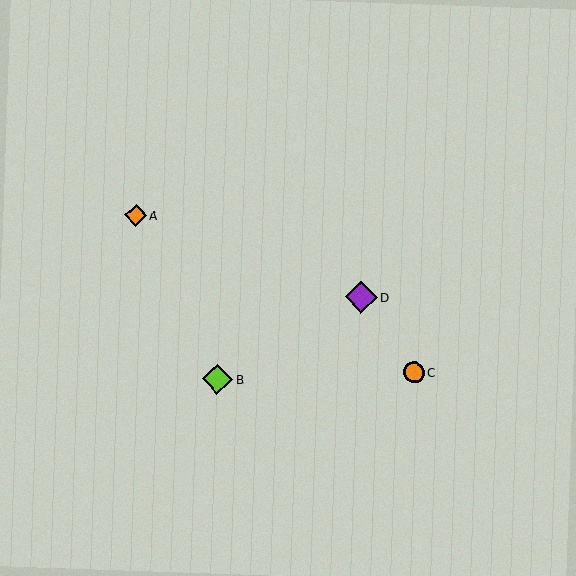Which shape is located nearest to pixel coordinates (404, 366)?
The orange circle (labeled C) at (414, 372) is nearest to that location.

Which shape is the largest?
The purple diamond (labeled D) is the largest.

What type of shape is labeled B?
Shape B is a lime diamond.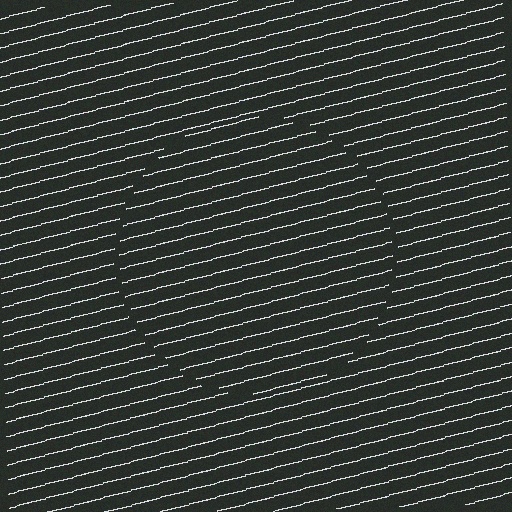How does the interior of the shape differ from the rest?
The interior of the shape contains the same grating, shifted by half a period — the contour is defined by the phase discontinuity where line-ends from the inner and outer gratings abut.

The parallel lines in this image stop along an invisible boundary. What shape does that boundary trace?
An illusory circle. The interior of the shape contains the same grating, shifted by half a period — the contour is defined by the phase discontinuity where line-ends from the inner and outer gratings abut.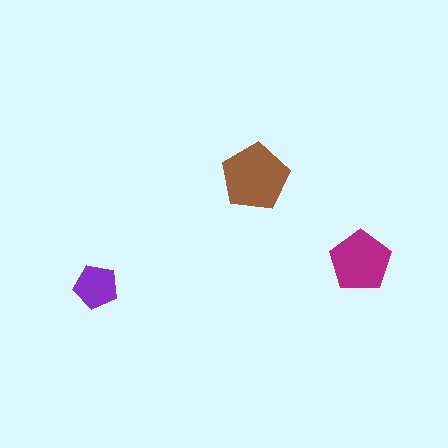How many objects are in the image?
There are 3 objects in the image.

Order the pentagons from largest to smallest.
the brown one, the magenta one, the purple one.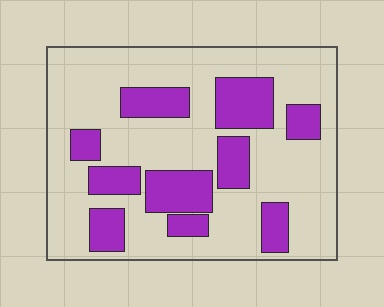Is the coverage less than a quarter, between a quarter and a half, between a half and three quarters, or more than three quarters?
Between a quarter and a half.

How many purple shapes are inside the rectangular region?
10.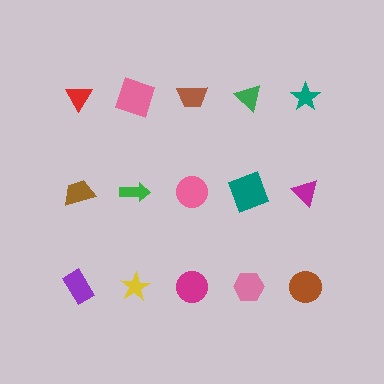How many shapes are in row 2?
5 shapes.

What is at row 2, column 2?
A green arrow.